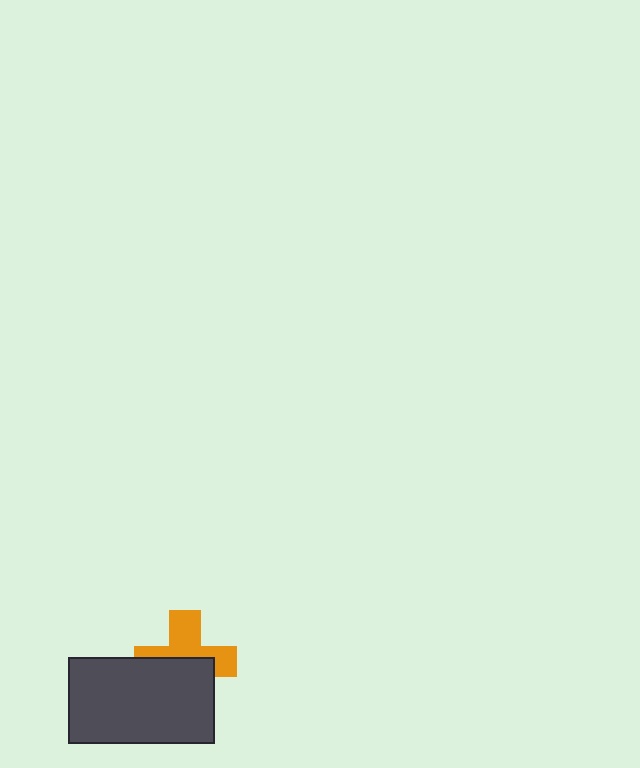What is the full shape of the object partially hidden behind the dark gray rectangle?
The partially hidden object is an orange cross.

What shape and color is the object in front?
The object in front is a dark gray rectangle.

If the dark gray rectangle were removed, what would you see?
You would see the complete orange cross.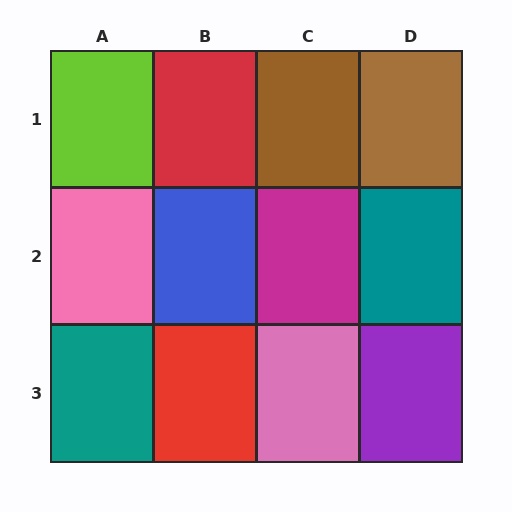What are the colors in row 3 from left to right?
Teal, red, pink, purple.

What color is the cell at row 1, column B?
Red.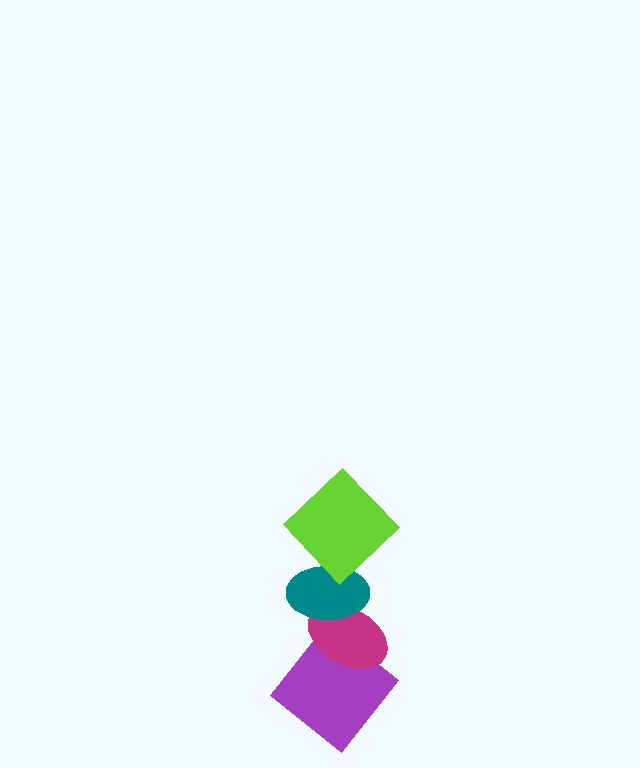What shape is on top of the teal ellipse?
The lime diamond is on top of the teal ellipse.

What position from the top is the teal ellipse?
The teal ellipse is 2nd from the top.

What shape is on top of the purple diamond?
The magenta ellipse is on top of the purple diamond.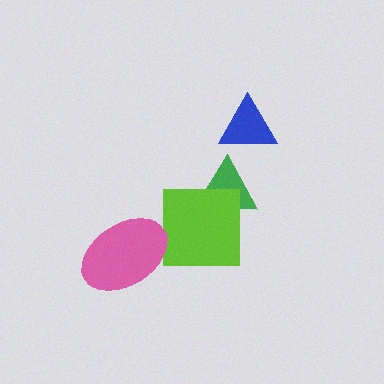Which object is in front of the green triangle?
The lime square is in front of the green triangle.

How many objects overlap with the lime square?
1 object overlaps with the lime square.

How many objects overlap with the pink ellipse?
0 objects overlap with the pink ellipse.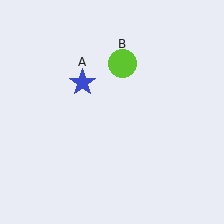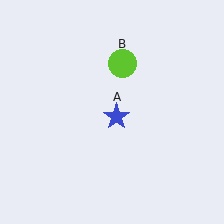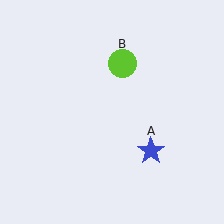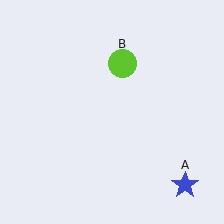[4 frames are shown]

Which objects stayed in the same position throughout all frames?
Lime circle (object B) remained stationary.